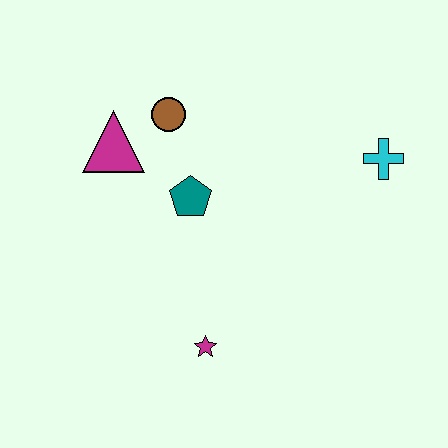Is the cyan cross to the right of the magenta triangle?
Yes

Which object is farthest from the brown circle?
The magenta star is farthest from the brown circle.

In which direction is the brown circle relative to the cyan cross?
The brown circle is to the left of the cyan cross.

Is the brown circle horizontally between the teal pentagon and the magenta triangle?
Yes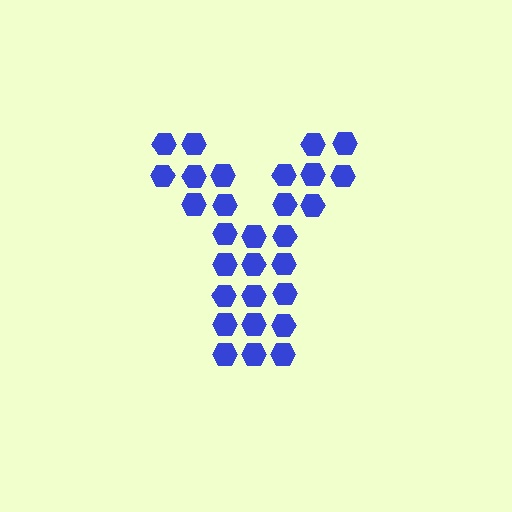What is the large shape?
The large shape is the letter Y.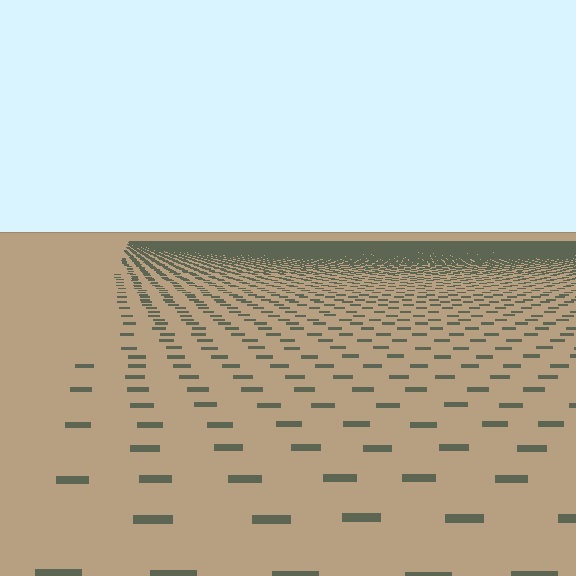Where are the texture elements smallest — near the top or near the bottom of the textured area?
Near the top.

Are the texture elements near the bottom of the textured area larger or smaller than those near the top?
Larger. Near the bottom, elements are closer to the viewer and appear at a bigger on-screen size.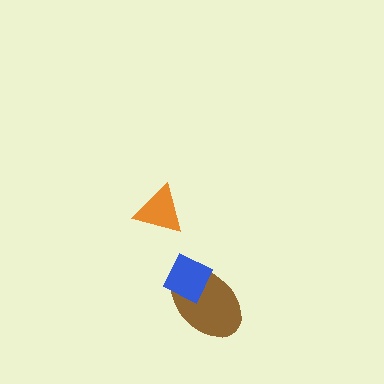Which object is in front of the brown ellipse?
The blue diamond is in front of the brown ellipse.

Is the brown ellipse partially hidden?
Yes, it is partially covered by another shape.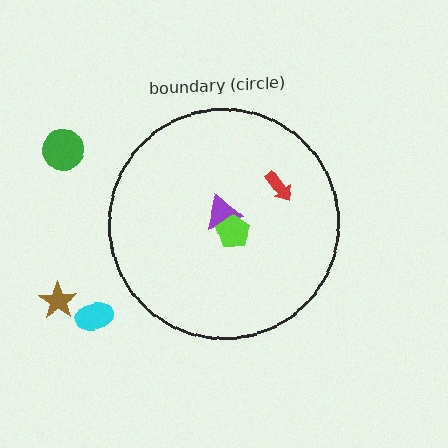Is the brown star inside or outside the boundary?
Outside.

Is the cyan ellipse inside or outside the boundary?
Outside.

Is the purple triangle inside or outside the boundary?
Inside.